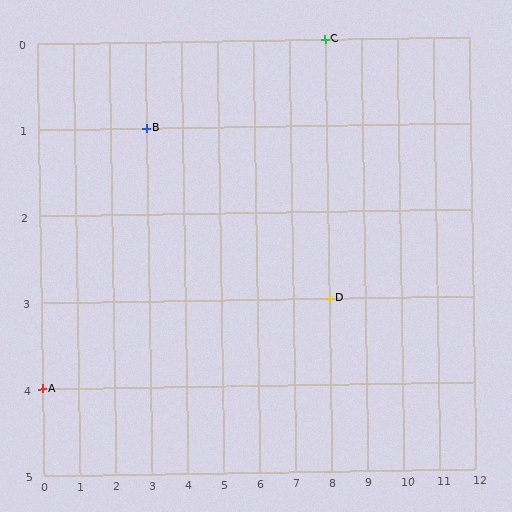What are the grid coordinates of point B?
Point B is at grid coordinates (3, 1).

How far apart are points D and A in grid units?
Points D and A are 8 columns and 1 row apart (about 8.1 grid units diagonally).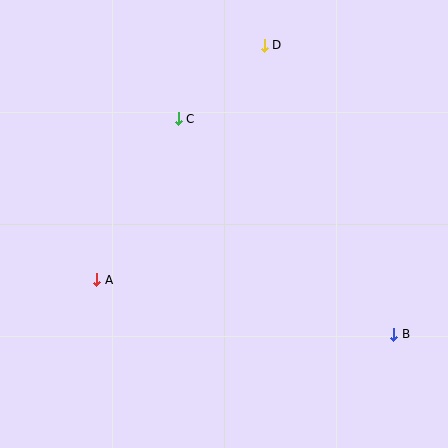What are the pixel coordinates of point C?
Point C is at (178, 119).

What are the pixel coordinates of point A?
Point A is at (97, 280).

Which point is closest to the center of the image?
Point C at (178, 119) is closest to the center.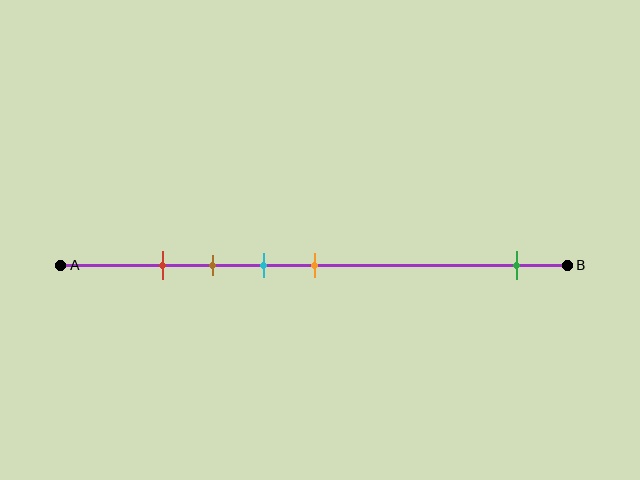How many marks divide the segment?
There are 5 marks dividing the segment.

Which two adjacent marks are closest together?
The red and brown marks are the closest adjacent pair.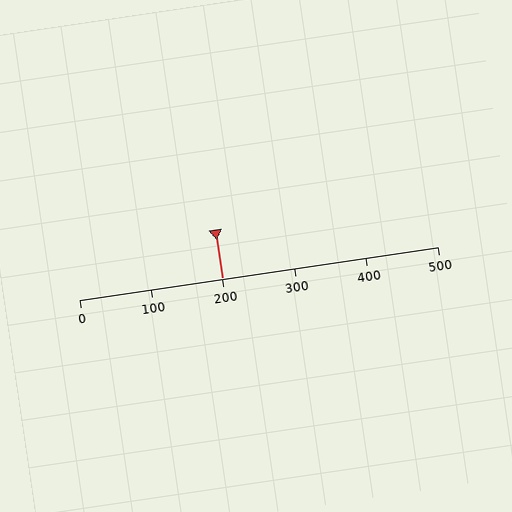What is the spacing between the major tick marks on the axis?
The major ticks are spaced 100 apart.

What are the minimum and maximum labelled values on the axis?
The axis runs from 0 to 500.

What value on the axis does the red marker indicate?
The marker indicates approximately 200.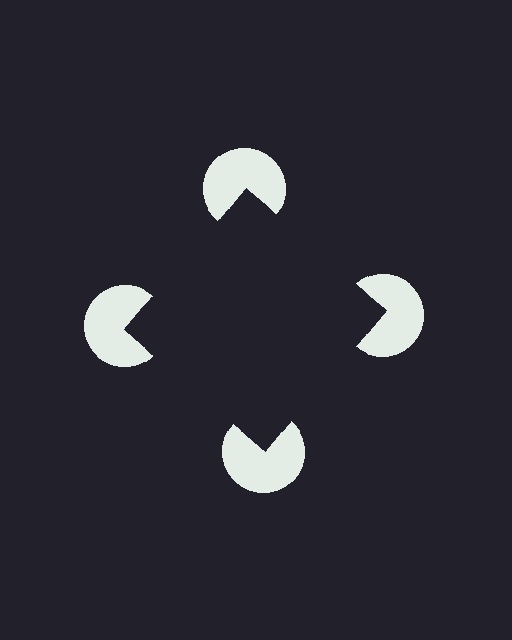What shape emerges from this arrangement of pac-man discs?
An illusory square — its edges are inferred from the aligned wedge cuts in the pac-man discs, not physically drawn.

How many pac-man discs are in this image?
There are 4 — one at each vertex of the illusory square.